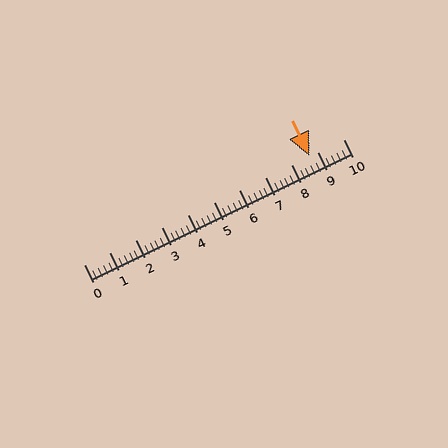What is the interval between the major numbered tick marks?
The major tick marks are spaced 1 units apart.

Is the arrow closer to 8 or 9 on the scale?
The arrow is closer to 9.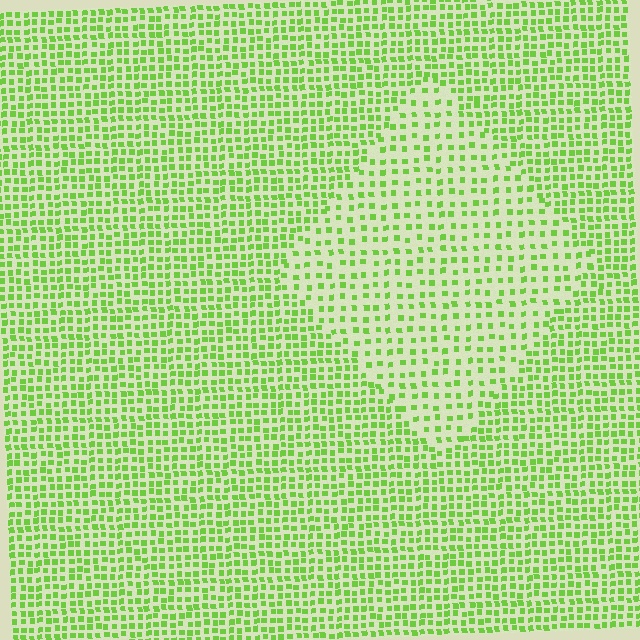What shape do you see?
I see a diamond.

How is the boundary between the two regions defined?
The boundary is defined by a change in element density (approximately 1.8x ratio). All elements are the same color, size, and shape.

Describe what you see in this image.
The image contains small lime elements arranged at two different densities. A diamond-shaped region is visible where the elements are less densely packed than the surrounding area.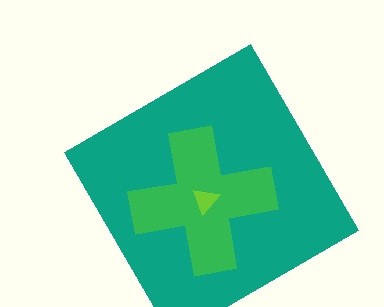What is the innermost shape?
The lime triangle.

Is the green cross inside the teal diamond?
Yes.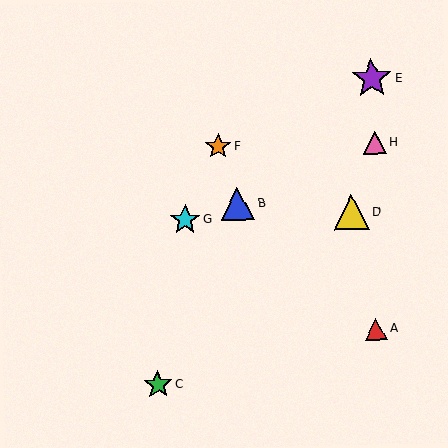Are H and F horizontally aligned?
Yes, both are at y≈143.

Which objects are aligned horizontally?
Objects F, H are aligned horizontally.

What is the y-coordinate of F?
Object F is at y≈146.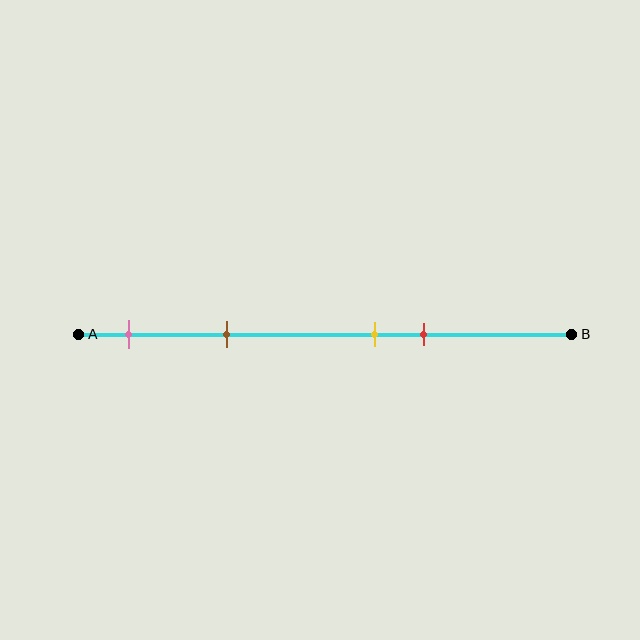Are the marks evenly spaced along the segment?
No, the marks are not evenly spaced.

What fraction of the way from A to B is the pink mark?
The pink mark is approximately 10% (0.1) of the way from A to B.